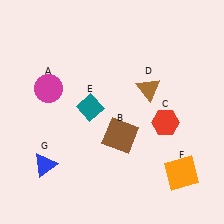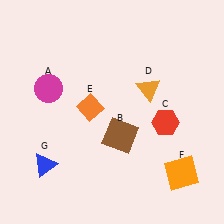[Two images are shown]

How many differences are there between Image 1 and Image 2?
There are 2 differences between the two images.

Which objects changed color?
D changed from brown to orange. E changed from teal to orange.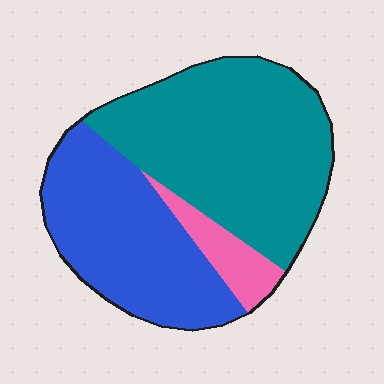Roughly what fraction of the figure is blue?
Blue covers roughly 40% of the figure.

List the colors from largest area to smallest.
From largest to smallest: teal, blue, pink.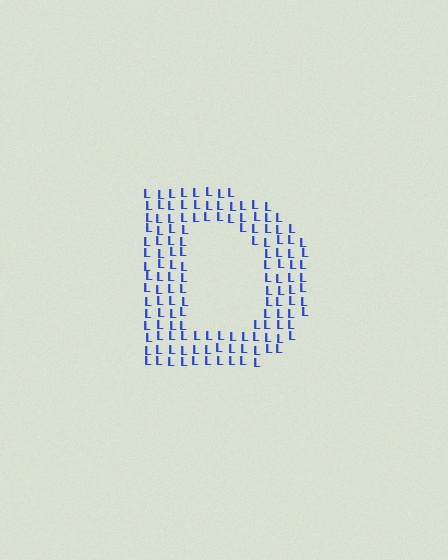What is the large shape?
The large shape is the letter D.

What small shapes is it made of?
It is made of small letter L's.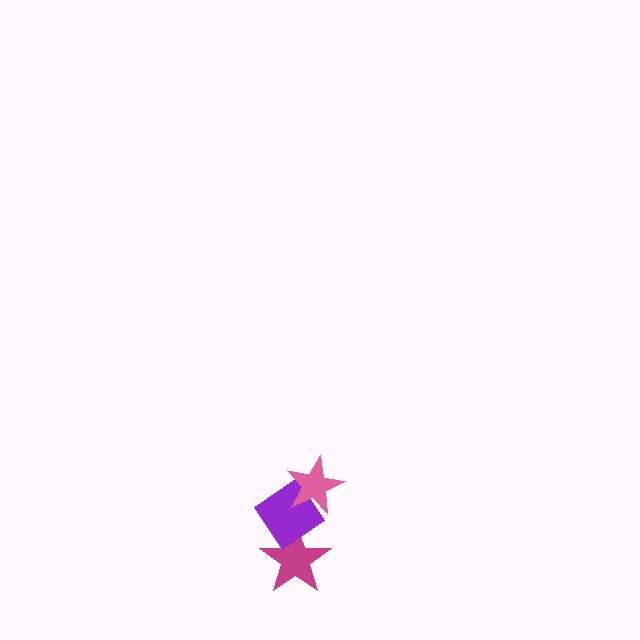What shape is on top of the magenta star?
The purple diamond is on top of the magenta star.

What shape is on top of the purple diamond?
The pink star is on top of the purple diamond.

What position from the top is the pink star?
The pink star is 1st from the top.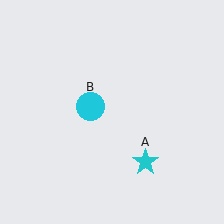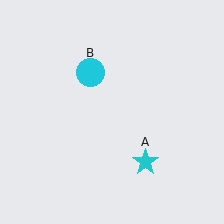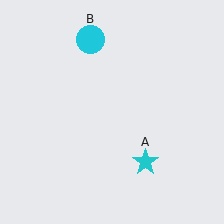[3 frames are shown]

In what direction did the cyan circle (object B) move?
The cyan circle (object B) moved up.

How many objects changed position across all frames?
1 object changed position: cyan circle (object B).